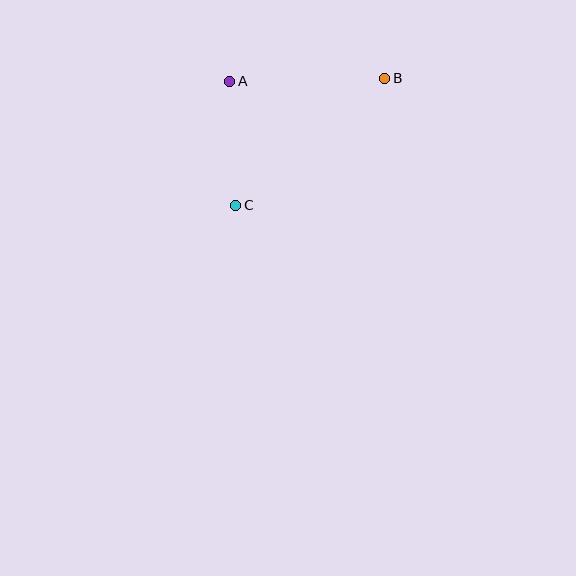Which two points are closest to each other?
Points A and C are closest to each other.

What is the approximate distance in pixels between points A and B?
The distance between A and B is approximately 155 pixels.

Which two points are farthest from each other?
Points B and C are farthest from each other.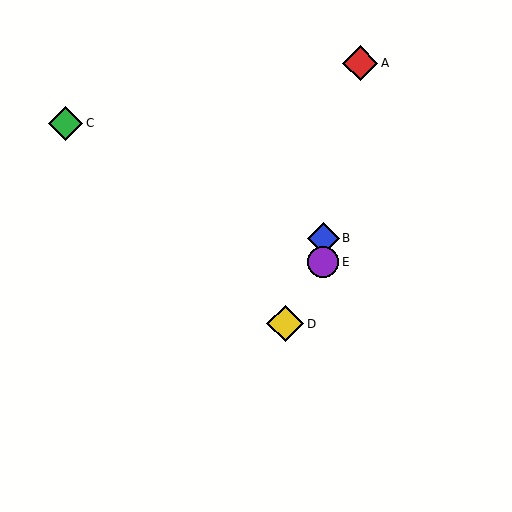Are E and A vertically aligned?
No, E is at x≈323 and A is at x≈360.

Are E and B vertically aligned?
Yes, both are at x≈323.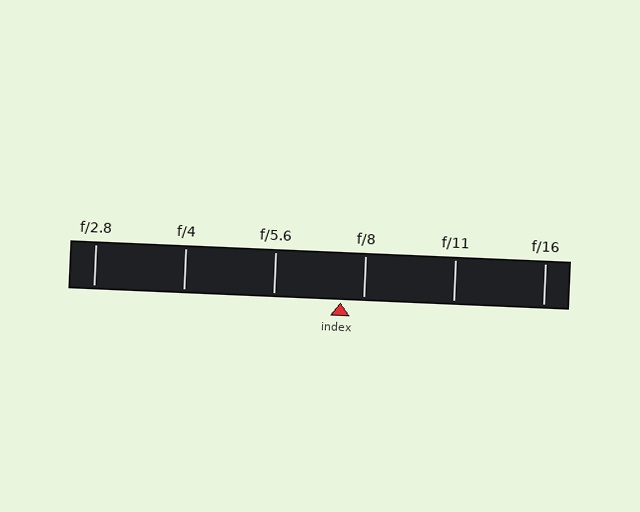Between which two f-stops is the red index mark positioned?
The index mark is between f/5.6 and f/8.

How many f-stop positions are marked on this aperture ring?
There are 6 f-stop positions marked.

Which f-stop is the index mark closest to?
The index mark is closest to f/8.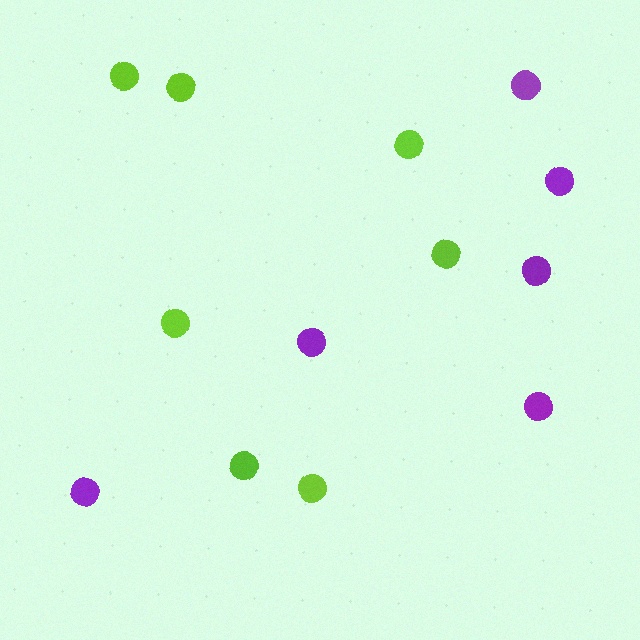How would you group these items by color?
There are 2 groups: one group of lime circles (7) and one group of purple circles (6).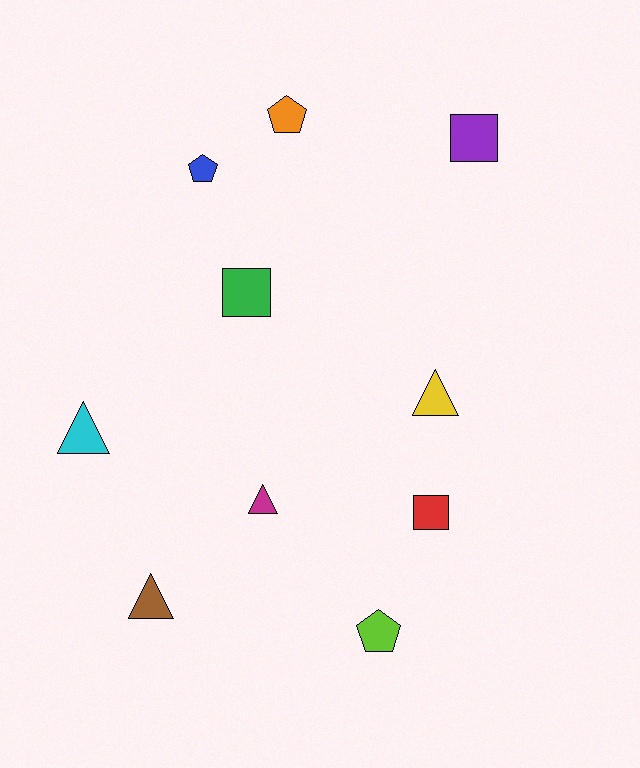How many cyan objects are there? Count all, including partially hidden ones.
There is 1 cyan object.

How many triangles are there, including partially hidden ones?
There are 4 triangles.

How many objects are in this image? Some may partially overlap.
There are 10 objects.